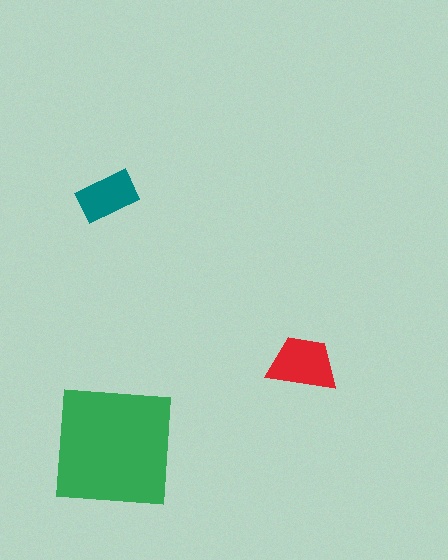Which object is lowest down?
The green square is bottommost.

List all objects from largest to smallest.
The green square, the red trapezoid, the teal rectangle.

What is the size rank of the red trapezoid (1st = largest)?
2nd.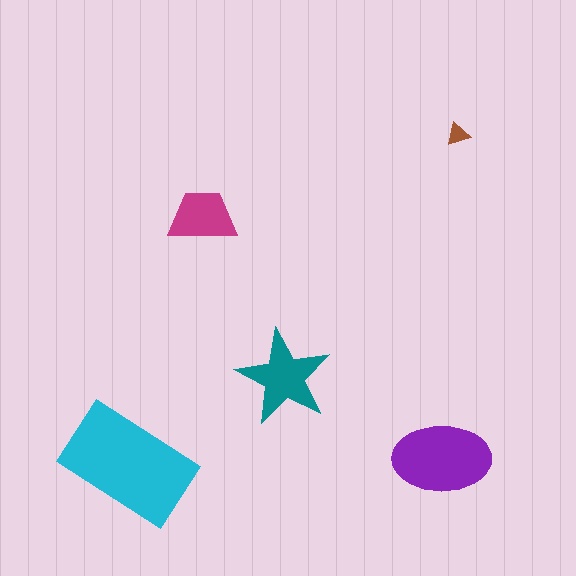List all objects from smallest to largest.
The brown triangle, the magenta trapezoid, the teal star, the purple ellipse, the cyan rectangle.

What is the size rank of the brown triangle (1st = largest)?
5th.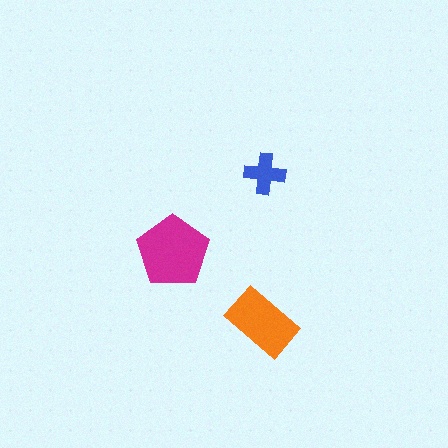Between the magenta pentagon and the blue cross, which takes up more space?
The magenta pentagon.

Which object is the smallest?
The blue cross.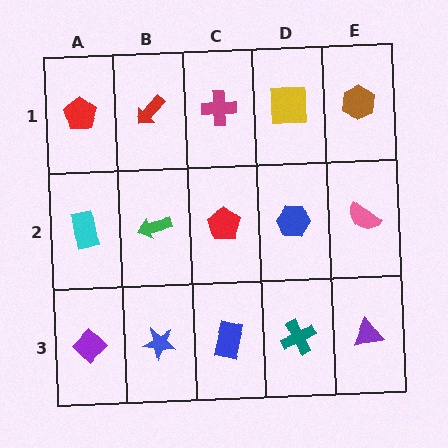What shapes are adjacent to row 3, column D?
A blue hexagon (row 2, column D), a blue rectangle (row 3, column C), a purple triangle (row 3, column E).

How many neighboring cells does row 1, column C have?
3.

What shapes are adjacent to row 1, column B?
A green arrow (row 2, column B), a red pentagon (row 1, column A), a magenta cross (row 1, column C).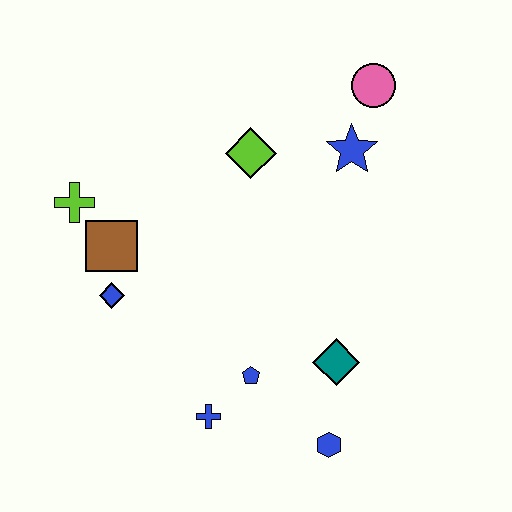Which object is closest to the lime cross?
The brown square is closest to the lime cross.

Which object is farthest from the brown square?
The pink circle is farthest from the brown square.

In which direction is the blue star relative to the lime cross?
The blue star is to the right of the lime cross.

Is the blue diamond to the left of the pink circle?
Yes